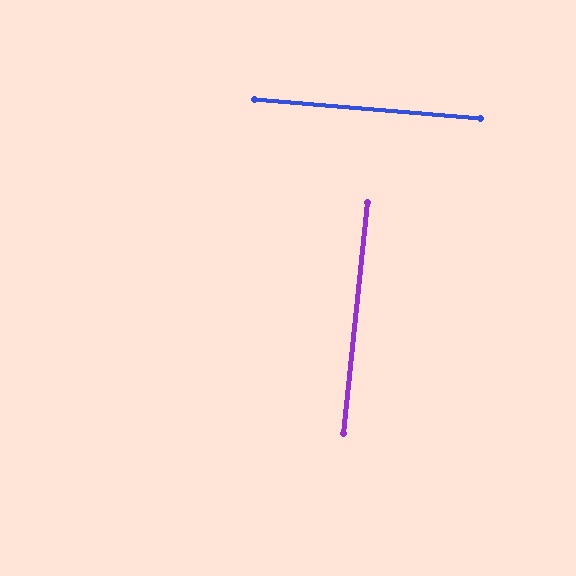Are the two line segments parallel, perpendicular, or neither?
Perpendicular — they meet at approximately 89°.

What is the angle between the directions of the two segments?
Approximately 89 degrees.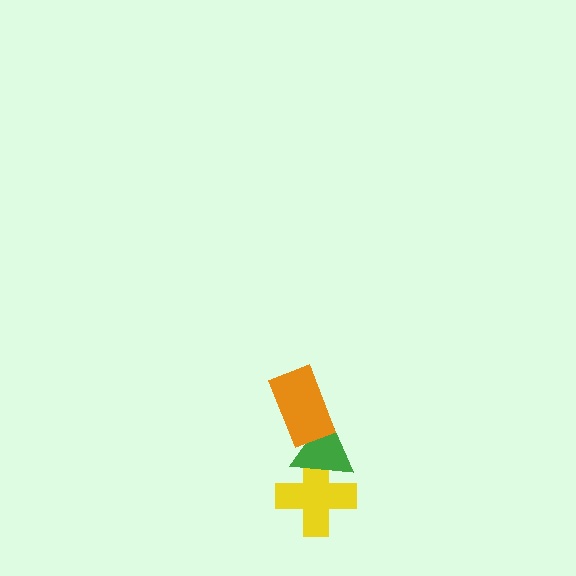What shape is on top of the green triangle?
The orange rectangle is on top of the green triangle.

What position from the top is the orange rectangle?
The orange rectangle is 1st from the top.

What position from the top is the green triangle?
The green triangle is 2nd from the top.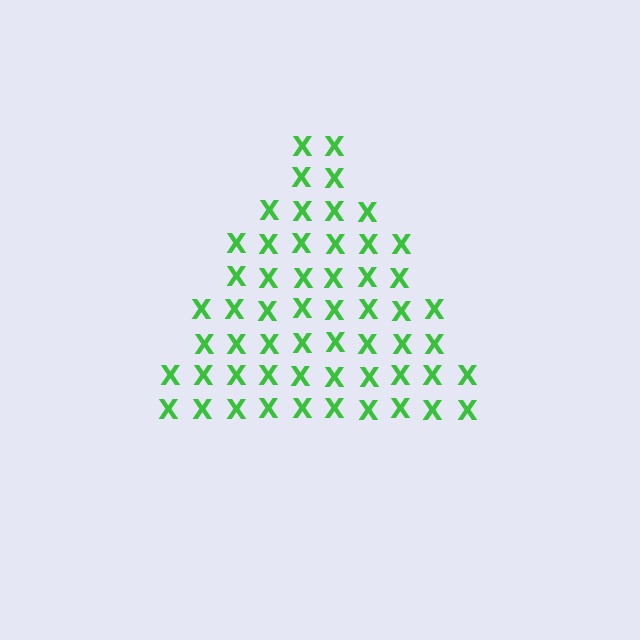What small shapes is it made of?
It is made of small letter X's.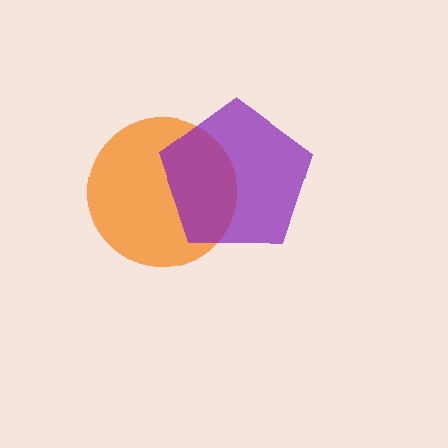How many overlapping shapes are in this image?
There are 2 overlapping shapes in the image.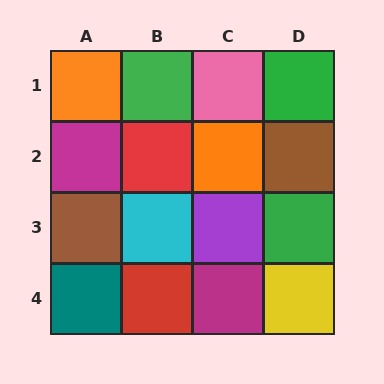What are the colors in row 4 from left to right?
Teal, red, magenta, yellow.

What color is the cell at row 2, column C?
Orange.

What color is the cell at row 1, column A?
Orange.